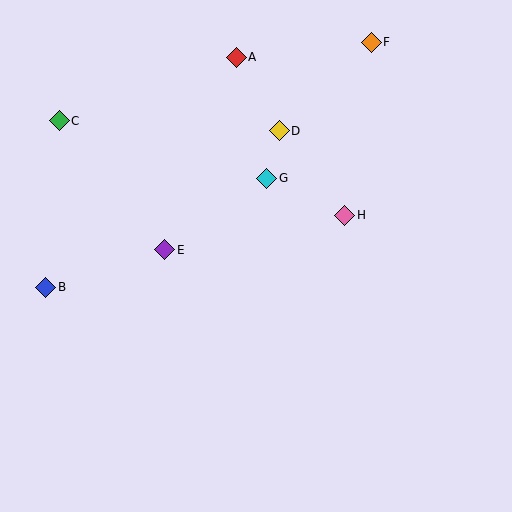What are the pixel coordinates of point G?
Point G is at (267, 178).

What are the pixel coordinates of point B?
Point B is at (45, 287).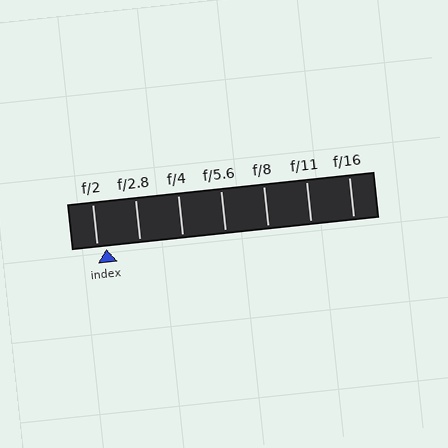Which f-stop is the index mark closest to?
The index mark is closest to f/2.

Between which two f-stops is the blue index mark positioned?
The index mark is between f/2 and f/2.8.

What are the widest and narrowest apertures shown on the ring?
The widest aperture shown is f/2 and the narrowest is f/16.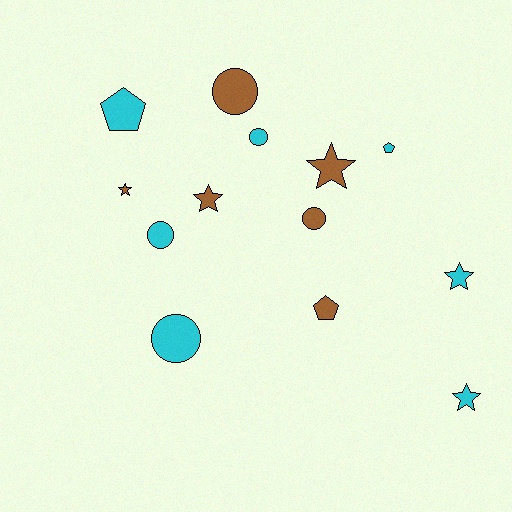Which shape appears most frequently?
Star, with 5 objects.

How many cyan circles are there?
There are 3 cyan circles.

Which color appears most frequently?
Cyan, with 7 objects.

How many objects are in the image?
There are 13 objects.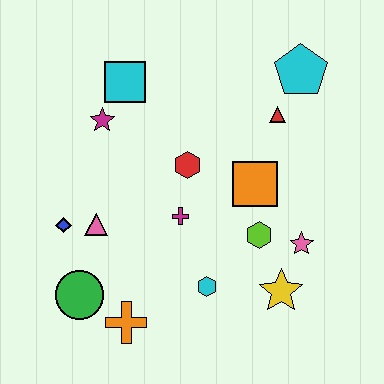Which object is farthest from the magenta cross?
The cyan pentagon is farthest from the magenta cross.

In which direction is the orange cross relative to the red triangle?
The orange cross is below the red triangle.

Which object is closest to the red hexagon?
The magenta cross is closest to the red hexagon.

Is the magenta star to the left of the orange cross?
Yes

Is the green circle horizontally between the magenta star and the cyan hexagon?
No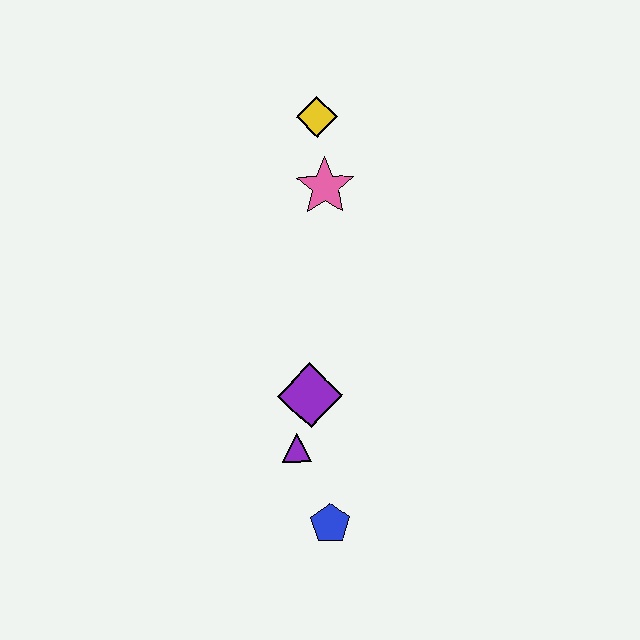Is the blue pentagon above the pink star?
No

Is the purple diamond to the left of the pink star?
Yes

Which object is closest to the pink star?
The yellow diamond is closest to the pink star.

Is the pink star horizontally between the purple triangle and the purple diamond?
No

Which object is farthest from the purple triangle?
The yellow diamond is farthest from the purple triangle.